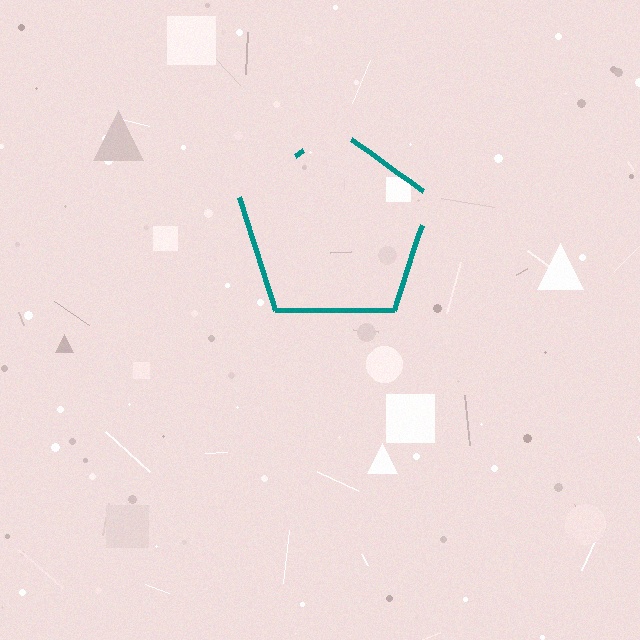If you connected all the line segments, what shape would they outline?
They would outline a pentagon.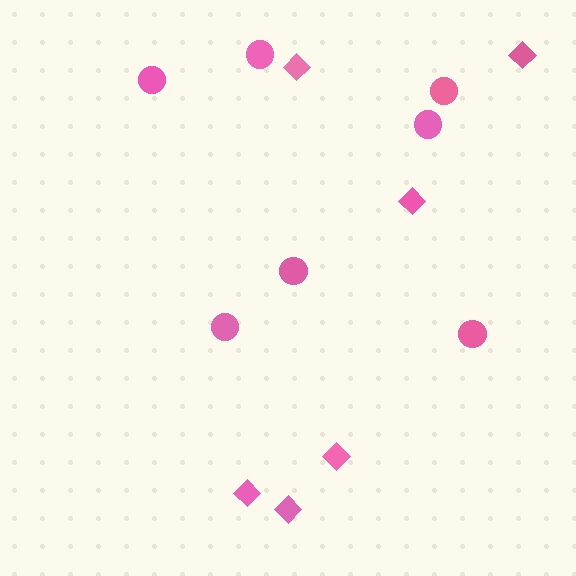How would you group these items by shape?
There are 2 groups: one group of diamonds (6) and one group of circles (7).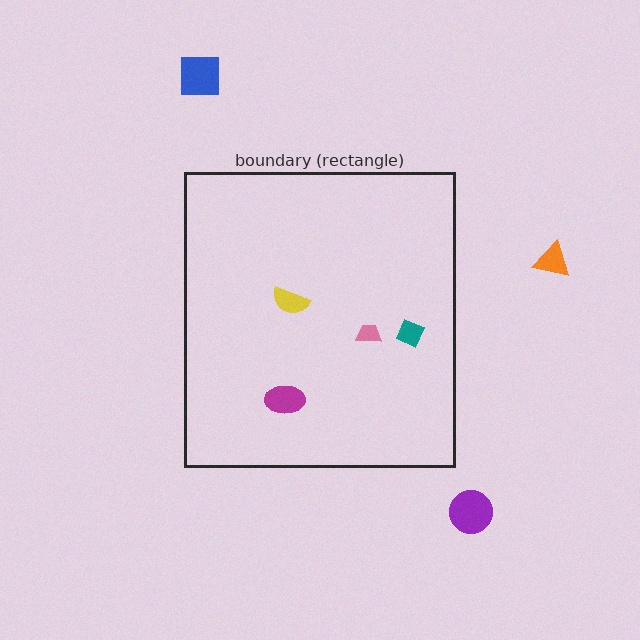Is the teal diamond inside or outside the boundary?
Inside.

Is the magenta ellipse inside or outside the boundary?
Inside.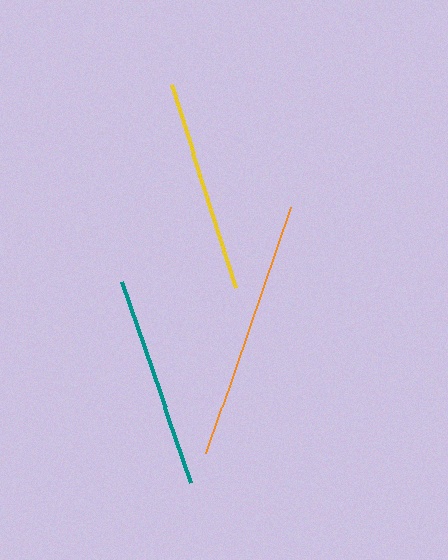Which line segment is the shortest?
The teal line is the shortest at approximately 212 pixels.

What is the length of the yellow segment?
The yellow segment is approximately 214 pixels long.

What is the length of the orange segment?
The orange segment is approximately 259 pixels long.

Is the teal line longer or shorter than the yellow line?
The yellow line is longer than the teal line.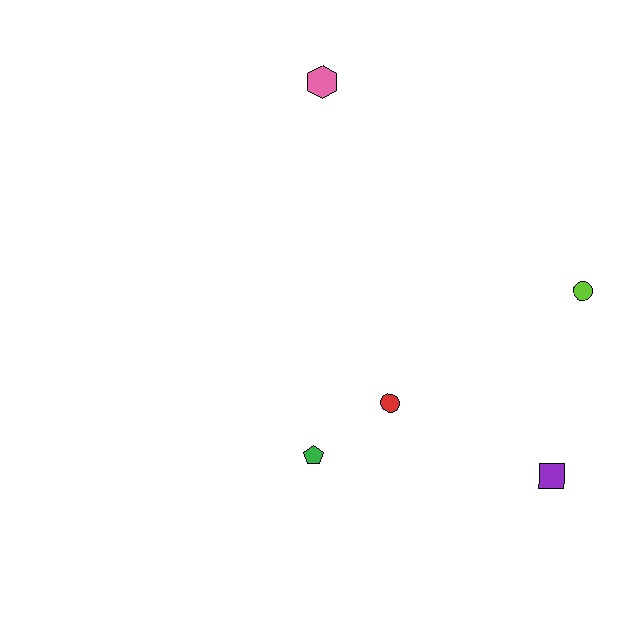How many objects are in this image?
There are 5 objects.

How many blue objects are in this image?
There are no blue objects.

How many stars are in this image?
There are no stars.